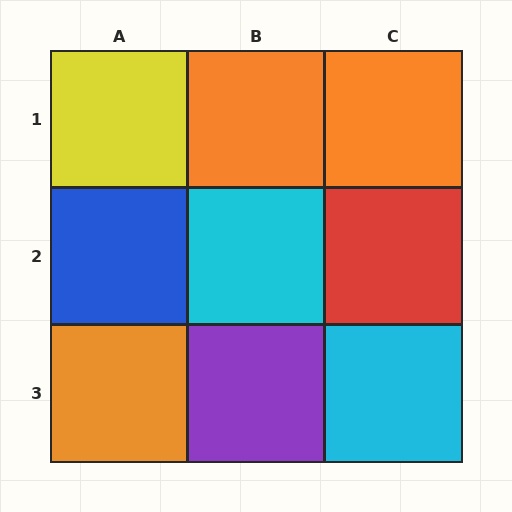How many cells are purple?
1 cell is purple.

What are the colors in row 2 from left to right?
Blue, cyan, red.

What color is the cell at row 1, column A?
Yellow.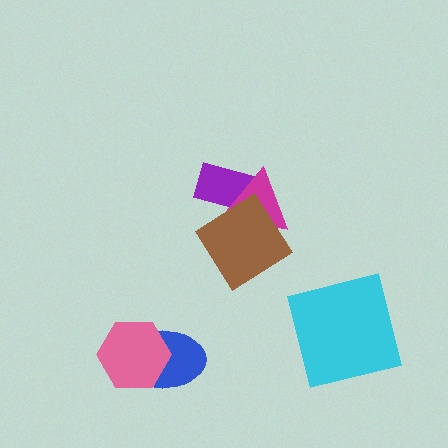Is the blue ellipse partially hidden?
Yes, it is partially covered by another shape.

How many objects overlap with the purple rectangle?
2 objects overlap with the purple rectangle.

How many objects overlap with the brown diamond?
2 objects overlap with the brown diamond.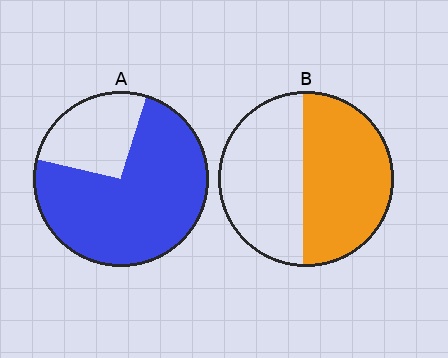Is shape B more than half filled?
Roughly half.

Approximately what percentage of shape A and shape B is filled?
A is approximately 75% and B is approximately 50%.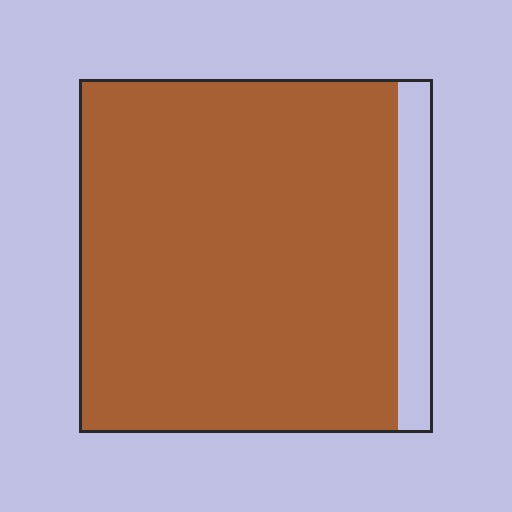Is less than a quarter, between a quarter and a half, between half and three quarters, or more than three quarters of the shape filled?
More than three quarters.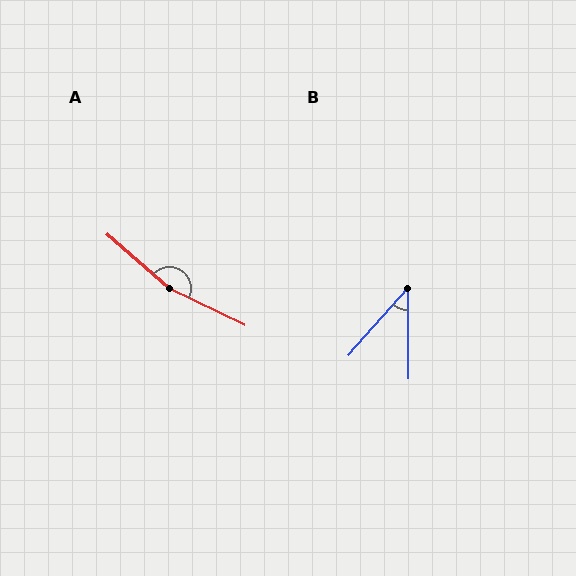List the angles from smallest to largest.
B (42°), A (165°).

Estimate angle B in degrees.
Approximately 42 degrees.